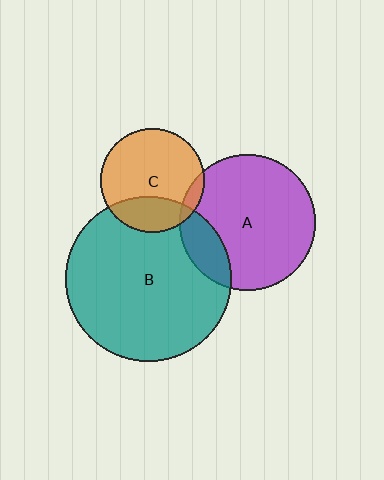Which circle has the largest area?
Circle B (teal).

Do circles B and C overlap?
Yes.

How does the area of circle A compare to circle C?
Approximately 1.7 times.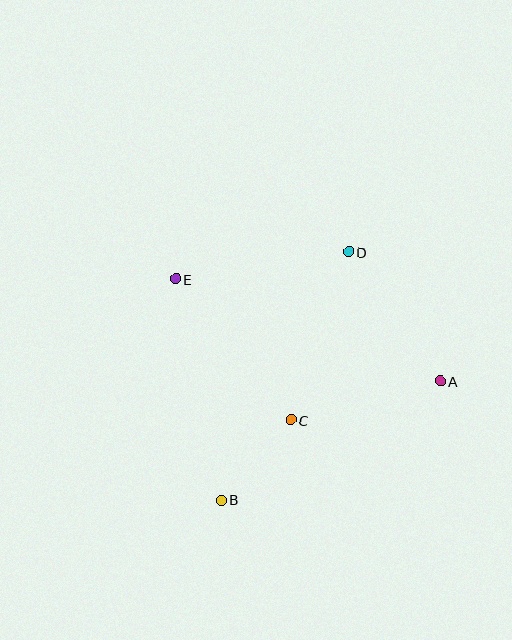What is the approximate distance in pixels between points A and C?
The distance between A and C is approximately 154 pixels.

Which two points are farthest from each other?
Points A and E are farthest from each other.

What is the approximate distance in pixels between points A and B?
The distance between A and B is approximately 250 pixels.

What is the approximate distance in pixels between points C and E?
The distance between C and E is approximately 182 pixels.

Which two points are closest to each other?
Points B and C are closest to each other.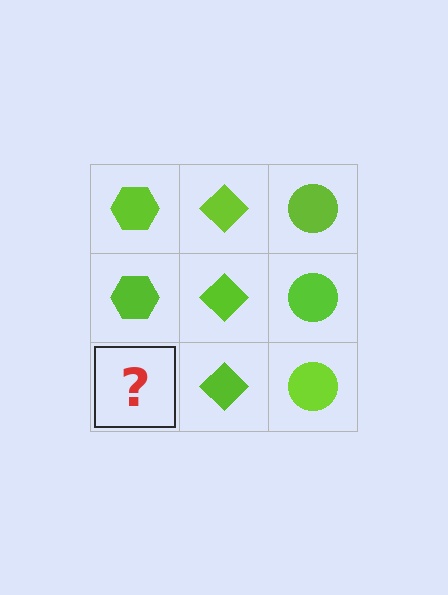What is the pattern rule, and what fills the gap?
The rule is that each column has a consistent shape. The gap should be filled with a lime hexagon.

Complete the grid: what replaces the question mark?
The question mark should be replaced with a lime hexagon.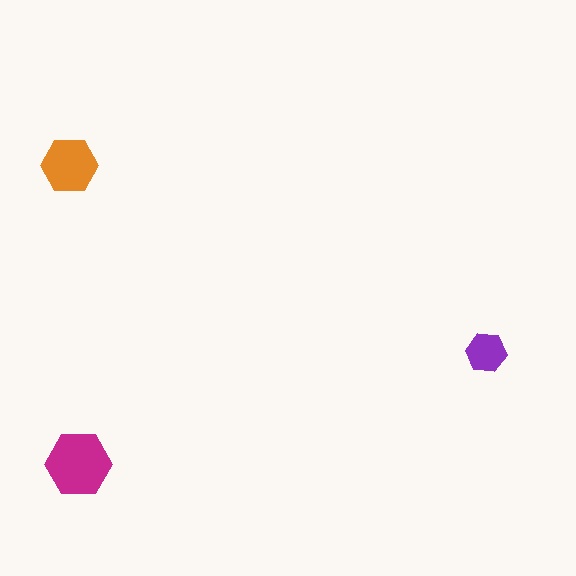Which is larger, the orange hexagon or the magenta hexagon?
The magenta one.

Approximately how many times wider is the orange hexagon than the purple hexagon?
About 1.5 times wider.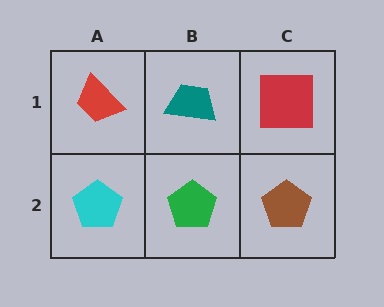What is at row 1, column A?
A red trapezoid.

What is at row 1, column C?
A red square.